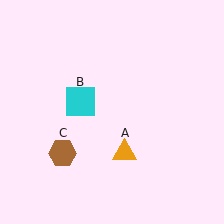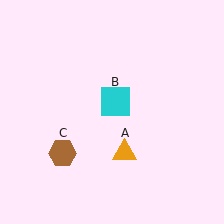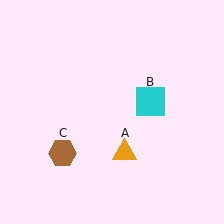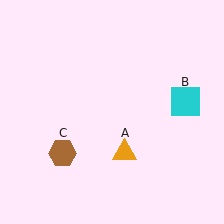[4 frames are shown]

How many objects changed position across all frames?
1 object changed position: cyan square (object B).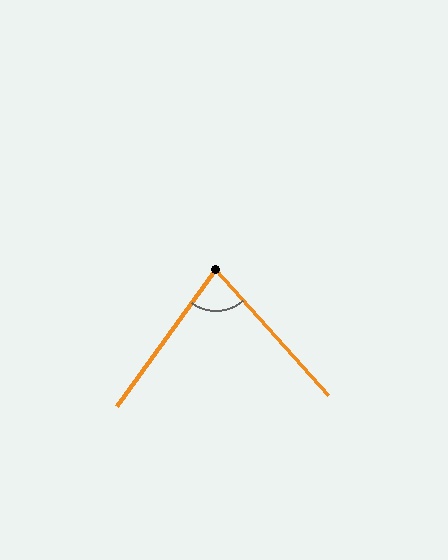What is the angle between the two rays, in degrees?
Approximately 78 degrees.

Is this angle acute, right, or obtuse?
It is acute.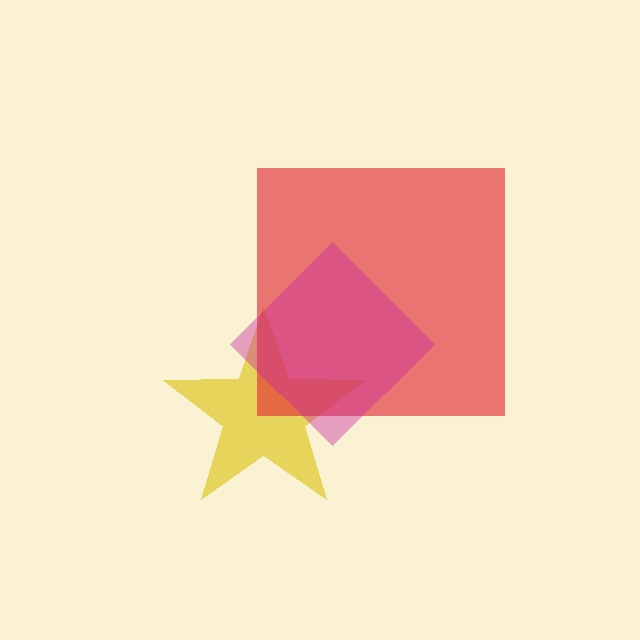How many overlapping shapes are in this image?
There are 3 overlapping shapes in the image.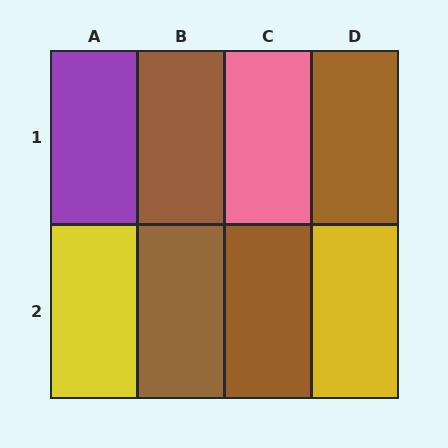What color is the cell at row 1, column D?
Brown.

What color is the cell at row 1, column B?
Brown.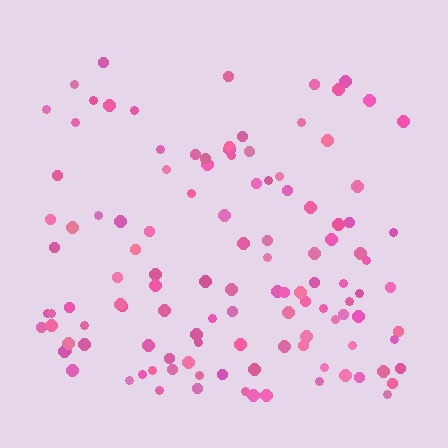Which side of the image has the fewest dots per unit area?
The top.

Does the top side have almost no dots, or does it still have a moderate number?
Still a moderate number, just noticeably fewer than the bottom.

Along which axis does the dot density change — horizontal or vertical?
Vertical.